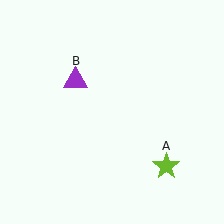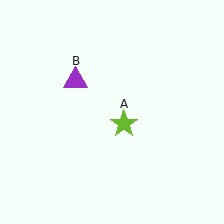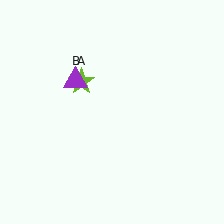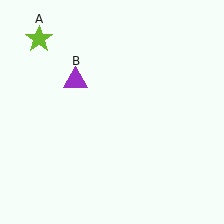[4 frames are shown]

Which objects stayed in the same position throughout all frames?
Purple triangle (object B) remained stationary.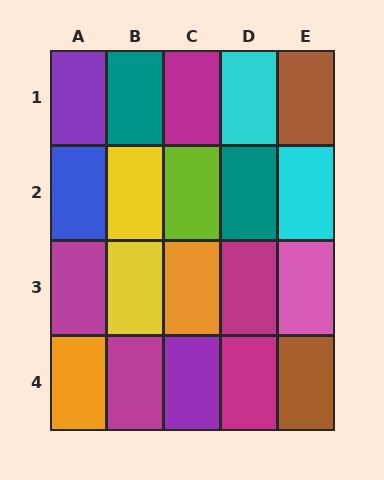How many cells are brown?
2 cells are brown.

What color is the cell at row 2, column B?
Yellow.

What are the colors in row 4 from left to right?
Orange, magenta, purple, magenta, brown.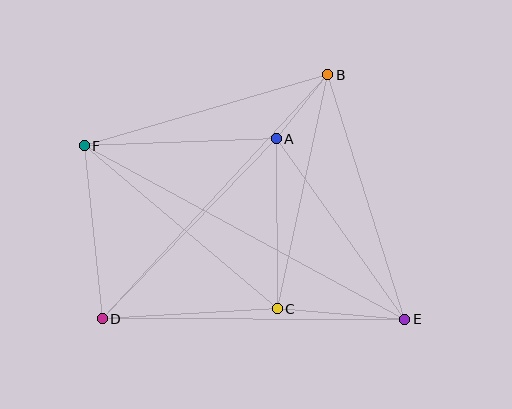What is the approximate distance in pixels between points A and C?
The distance between A and C is approximately 170 pixels.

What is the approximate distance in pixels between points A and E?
The distance between A and E is approximately 221 pixels.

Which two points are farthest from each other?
Points E and F are farthest from each other.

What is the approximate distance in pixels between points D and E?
The distance between D and E is approximately 303 pixels.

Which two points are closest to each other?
Points A and B are closest to each other.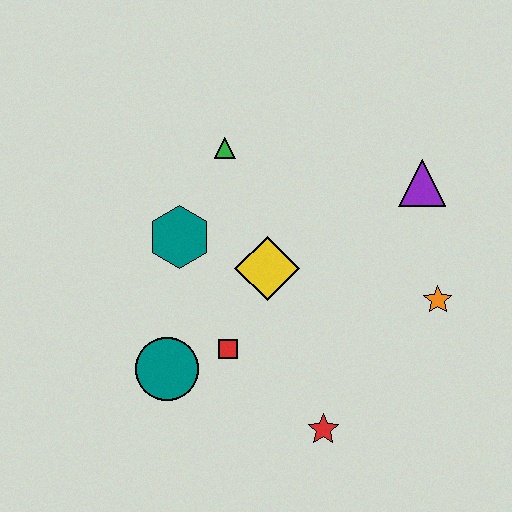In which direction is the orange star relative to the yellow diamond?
The orange star is to the right of the yellow diamond.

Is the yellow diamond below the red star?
No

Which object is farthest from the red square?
The purple triangle is farthest from the red square.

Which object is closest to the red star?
The red square is closest to the red star.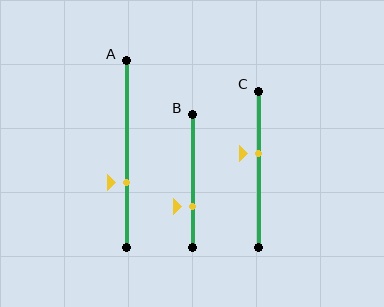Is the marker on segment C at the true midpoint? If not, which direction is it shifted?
No, the marker on segment C is shifted upward by about 10% of the segment length.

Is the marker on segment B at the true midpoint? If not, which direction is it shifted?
No, the marker on segment B is shifted downward by about 19% of the segment length.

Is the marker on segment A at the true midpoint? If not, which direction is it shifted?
No, the marker on segment A is shifted downward by about 15% of the segment length.